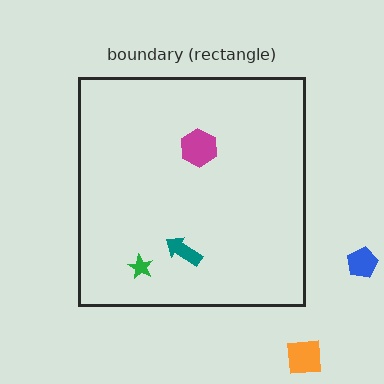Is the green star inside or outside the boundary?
Inside.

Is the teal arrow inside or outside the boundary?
Inside.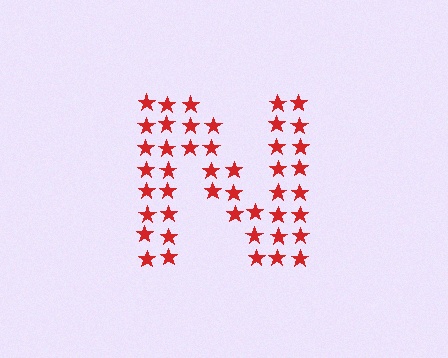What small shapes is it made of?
It is made of small stars.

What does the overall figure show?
The overall figure shows the letter N.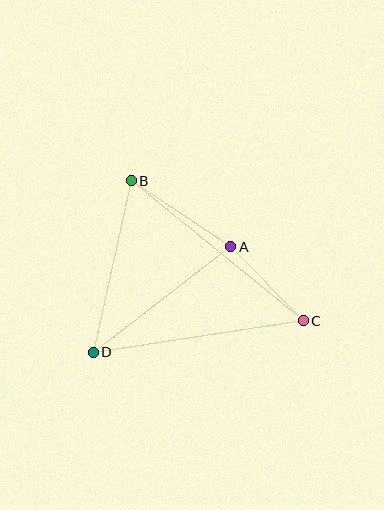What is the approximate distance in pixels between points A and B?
The distance between A and B is approximately 119 pixels.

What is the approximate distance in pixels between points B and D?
The distance between B and D is approximately 176 pixels.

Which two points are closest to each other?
Points A and C are closest to each other.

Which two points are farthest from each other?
Points B and C are farthest from each other.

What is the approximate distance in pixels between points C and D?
The distance between C and D is approximately 212 pixels.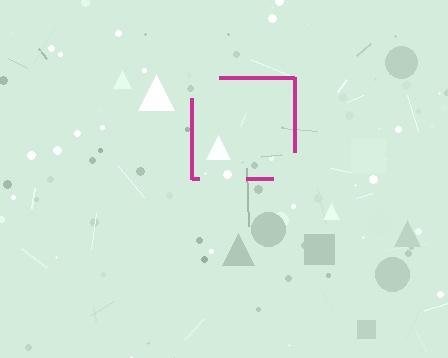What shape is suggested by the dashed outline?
The dashed outline suggests a square.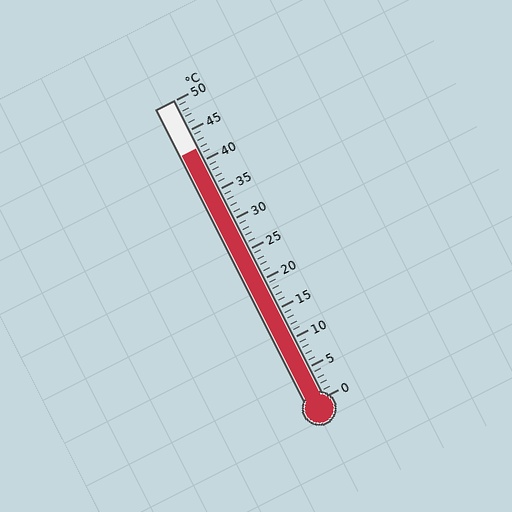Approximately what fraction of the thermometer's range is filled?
The thermometer is filled to approximately 85% of its range.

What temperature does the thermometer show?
The thermometer shows approximately 42°C.